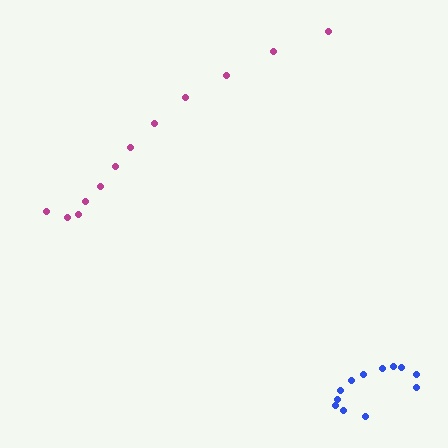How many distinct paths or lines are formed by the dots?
There are 2 distinct paths.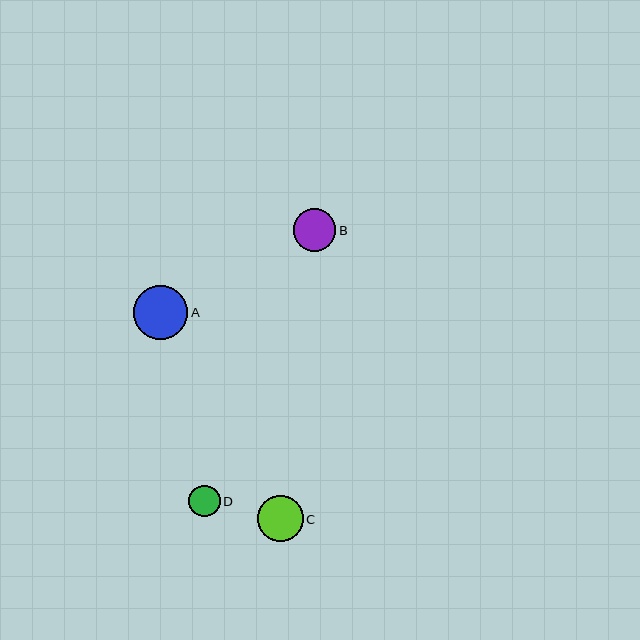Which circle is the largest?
Circle A is the largest with a size of approximately 54 pixels.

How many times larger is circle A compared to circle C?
Circle A is approximately 1.2 times the size of circle C.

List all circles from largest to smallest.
From largest to smallest: A, C, B, D.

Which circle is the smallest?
Circle D is the smallest with a size of approximately 31 pixels.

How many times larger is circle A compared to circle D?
Circle A is approximately 1.7 times the size of circle D.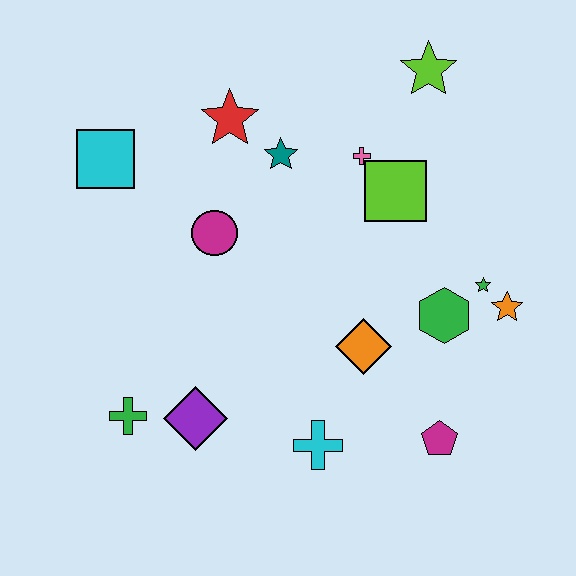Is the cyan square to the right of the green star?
No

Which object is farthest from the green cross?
The lime star is farthest from the green cross.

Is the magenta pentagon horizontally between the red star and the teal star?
No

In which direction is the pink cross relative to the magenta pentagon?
The pink cross is above the magenta pentagon.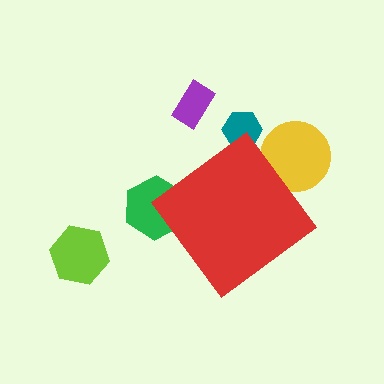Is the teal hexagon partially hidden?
Yes, the teal hexagon is partially hidden behind the red diamond.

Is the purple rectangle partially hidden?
No, the purple rectangle is fully visible.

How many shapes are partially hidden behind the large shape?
3 shapes are partially hidden.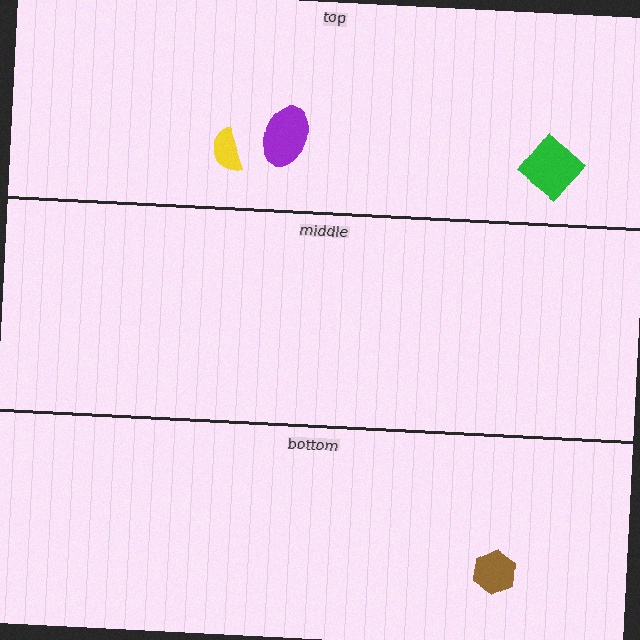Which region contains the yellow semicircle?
The top region.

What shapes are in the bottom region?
The brown hexagon.